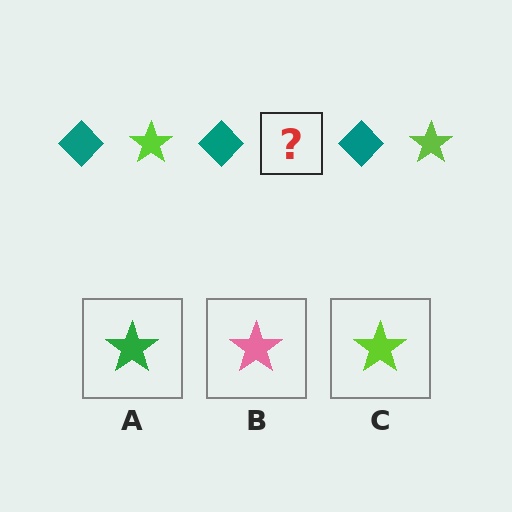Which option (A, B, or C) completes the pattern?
C.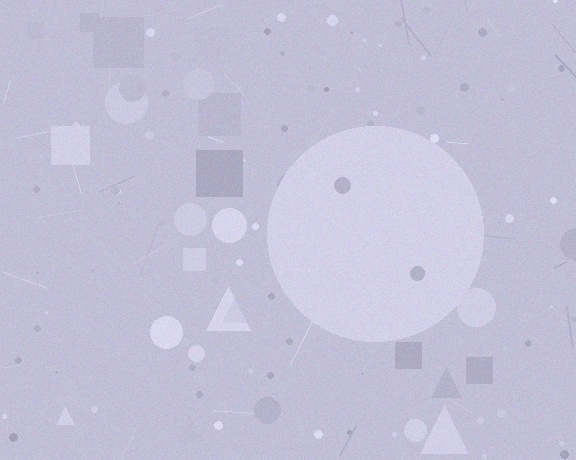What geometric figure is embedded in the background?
A circle is embedded in the background.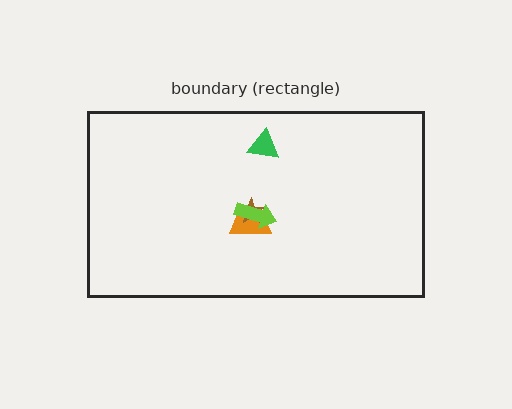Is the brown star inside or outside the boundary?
Inside.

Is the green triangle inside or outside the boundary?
Inside.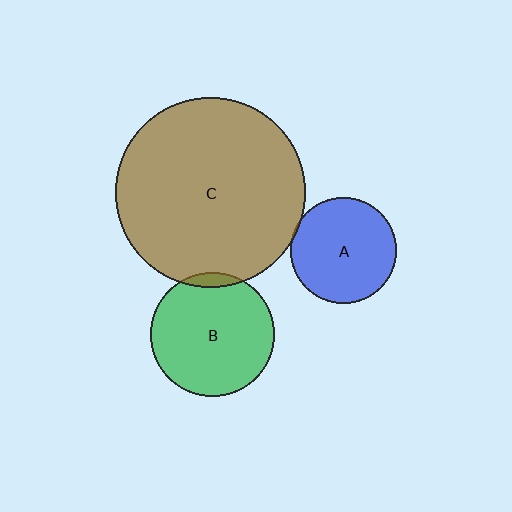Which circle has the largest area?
Circle C (brown).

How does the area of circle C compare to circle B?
Approximately 2.3 times.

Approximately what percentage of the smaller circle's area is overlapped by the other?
Approximately 5%.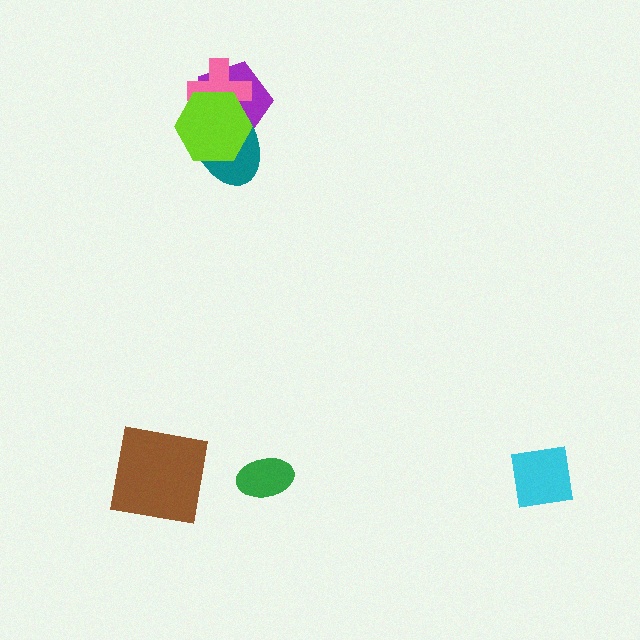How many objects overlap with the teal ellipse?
3 objects overlap with the teal ellipse.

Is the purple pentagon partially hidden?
Yes, it is partially covered by another shape.